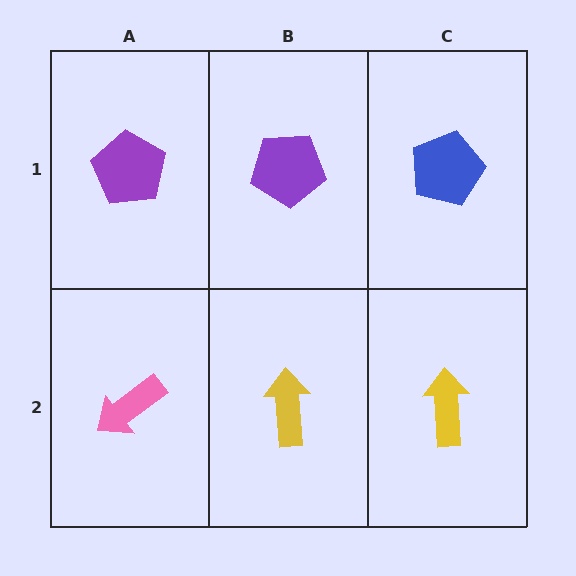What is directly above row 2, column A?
A purple pentagon.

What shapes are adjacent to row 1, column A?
A pink arrow (row 2, column A), a purple pentagon (row 1, column B).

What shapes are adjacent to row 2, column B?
A purple pentagon (row 1, column B), a pink arrow (row 2, column A), a yellow arrow (row 2, column C).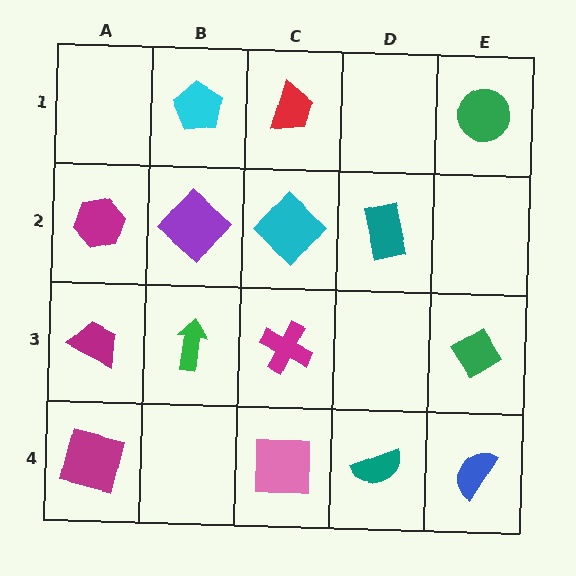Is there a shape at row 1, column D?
No, that cell is empty.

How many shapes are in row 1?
3 shapes.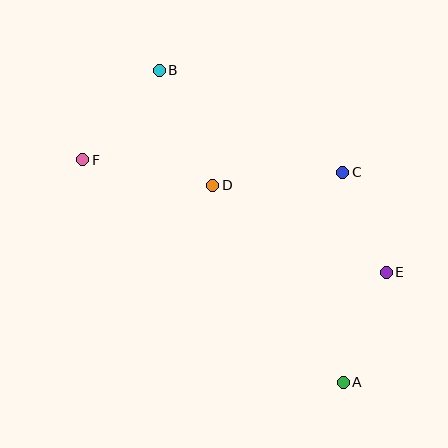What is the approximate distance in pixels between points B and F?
The distance between B and F is approximately 118 pixels.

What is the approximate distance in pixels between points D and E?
The distance between D and E is approximately 194 pixels.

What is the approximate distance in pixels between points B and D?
The distance between B and D is approximately 127 pixels.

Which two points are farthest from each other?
Points A and B are farthest from each other.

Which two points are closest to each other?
Points C and E are closest to each other.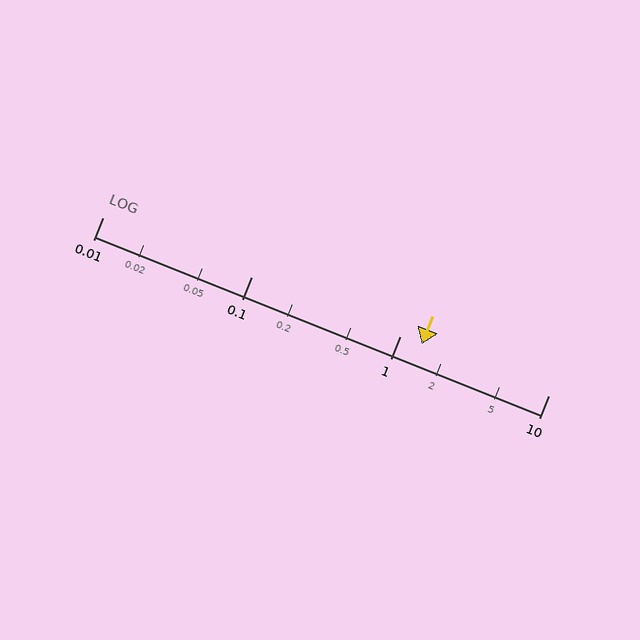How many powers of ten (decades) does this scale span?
The scale spans 3 decades, from 0.01 to 10.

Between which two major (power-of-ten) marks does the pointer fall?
The pointer is between 1 and 10.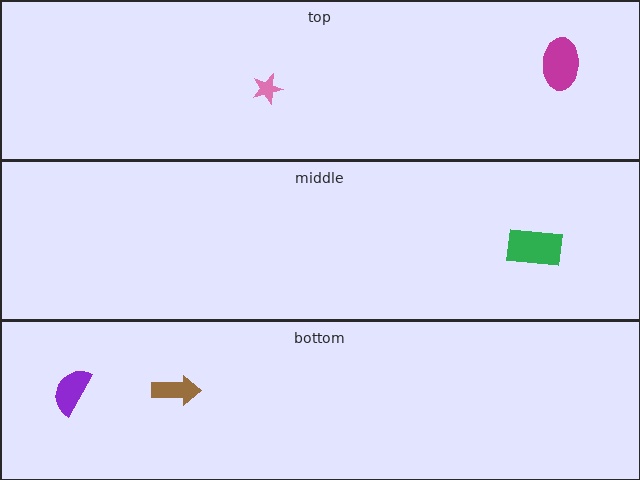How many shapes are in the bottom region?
2.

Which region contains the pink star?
The top region.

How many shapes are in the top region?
2.